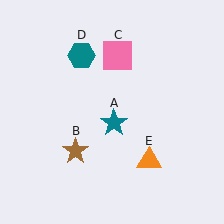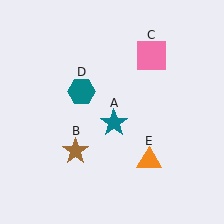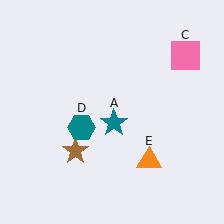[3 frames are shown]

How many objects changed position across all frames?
2 objects changed position: pink square (object C), teal hexagon (object D).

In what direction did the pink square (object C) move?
The pink square (object C) moved right.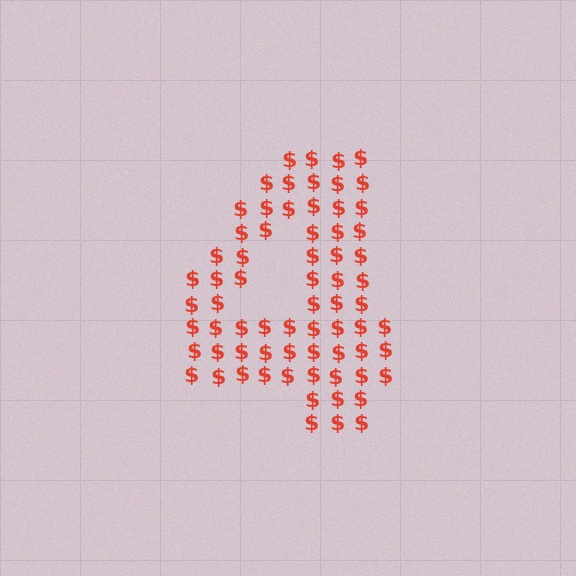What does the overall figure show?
The overall figure shows the digit 4.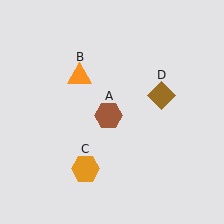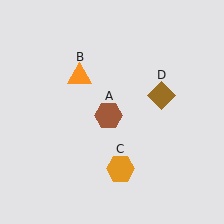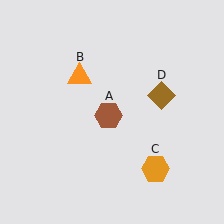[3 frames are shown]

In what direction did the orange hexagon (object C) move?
The orange hexagon (object C) moved right.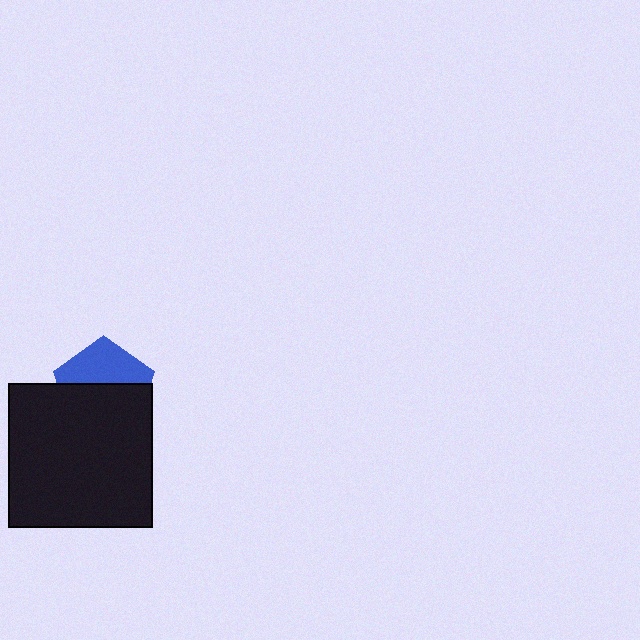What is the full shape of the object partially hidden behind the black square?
The partially hidden object is a blue pentagon.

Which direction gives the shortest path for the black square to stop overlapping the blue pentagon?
Moving down gives the shortest separation.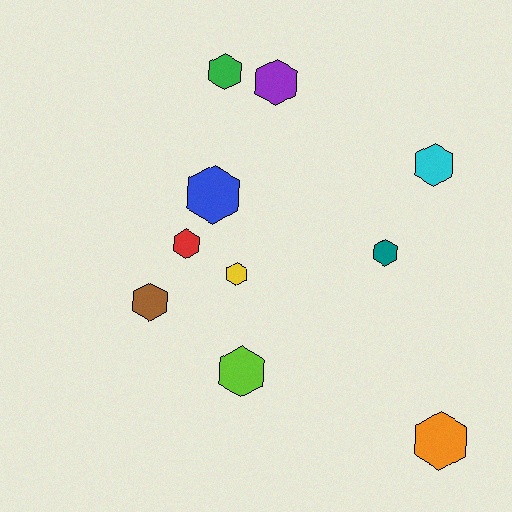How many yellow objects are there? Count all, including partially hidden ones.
There is 1 yellow object.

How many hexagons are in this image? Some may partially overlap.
There are 10 hexagons.